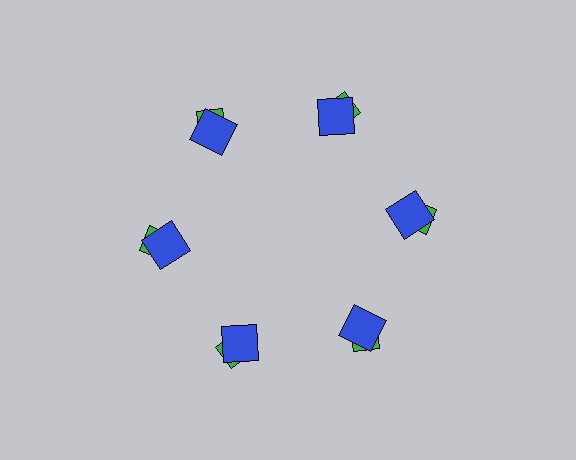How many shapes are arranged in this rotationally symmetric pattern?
There are 12 shapes, arranged in 6 groups of 2.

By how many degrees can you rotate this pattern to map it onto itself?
The pattern maps onto itself every 60 degrees of rotation.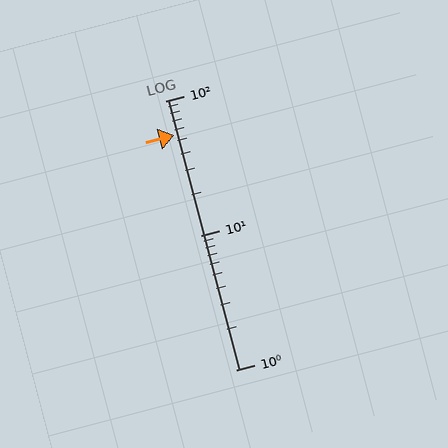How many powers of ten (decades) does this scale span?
The scale spans 2 decades, from 1 to 100.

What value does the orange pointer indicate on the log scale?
The pointer indicates approximately 56.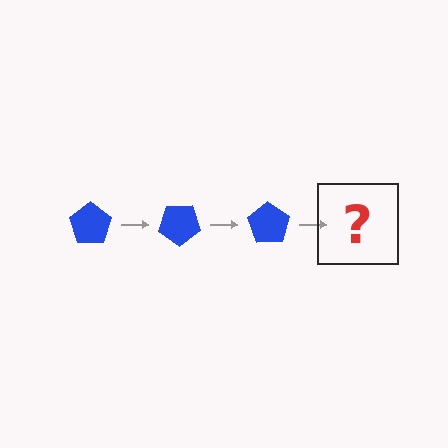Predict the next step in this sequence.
The next step is a blue pentagon rotated 105 degrees.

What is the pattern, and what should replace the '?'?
The pattern is that the pentagon rotates 35 degrees each step. The '?' should be a blue pentagon rotated 105 degrees.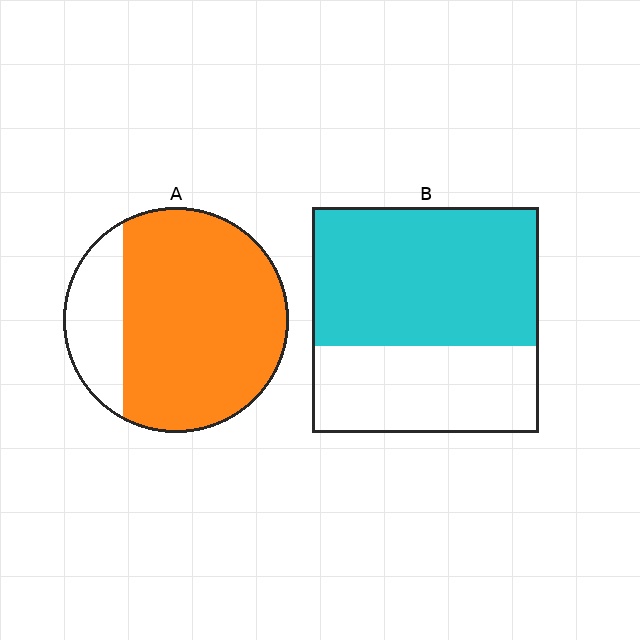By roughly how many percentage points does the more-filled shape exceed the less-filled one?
By roughly 15 percentage points (A over B).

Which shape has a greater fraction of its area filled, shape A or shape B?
Shape A.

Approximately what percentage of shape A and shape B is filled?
A is approximately 80% and B is approximately 60%.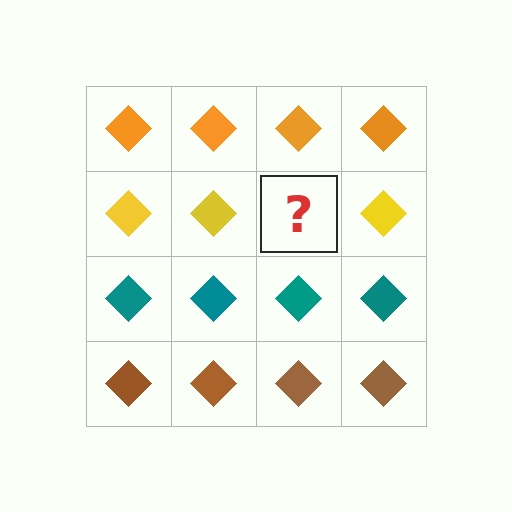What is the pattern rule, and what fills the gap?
The rule is that each row has a consistent color. The gap should be filled with a yellow diamond.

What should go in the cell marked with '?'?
The missing cell should contain a yellow diamond.